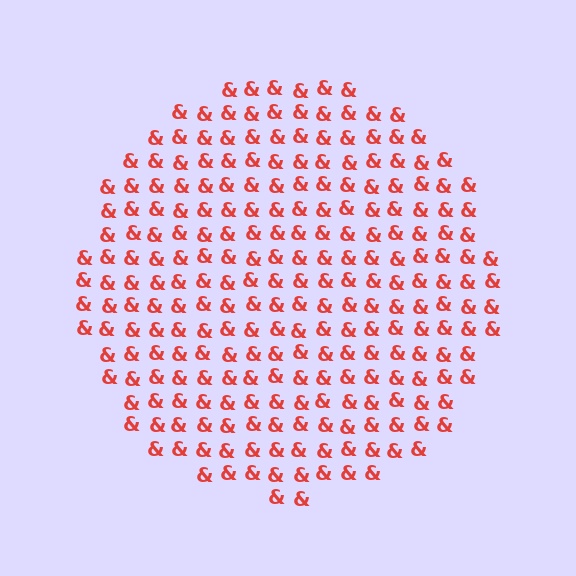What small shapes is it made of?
It is made of small ampersands.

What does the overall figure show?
The overall figure shows a circle.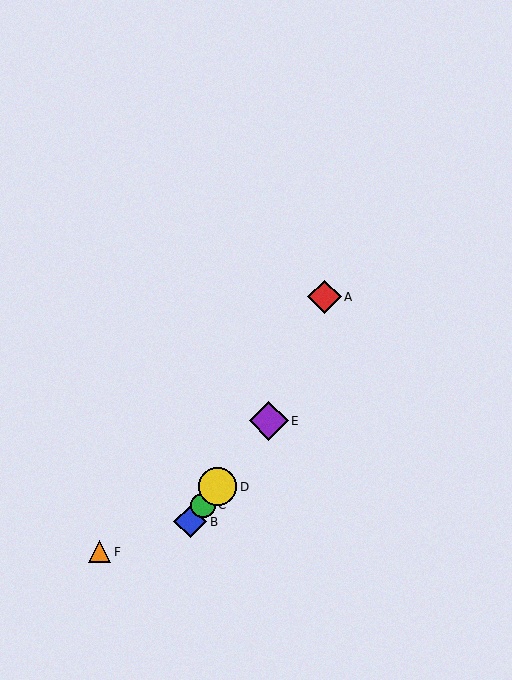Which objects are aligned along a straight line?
Objects B, C, D, E are aligned along a straight line.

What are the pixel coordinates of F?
Object F is at (100, 552).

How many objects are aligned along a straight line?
4 objects (B, C, D, E) are aligned along a straight line.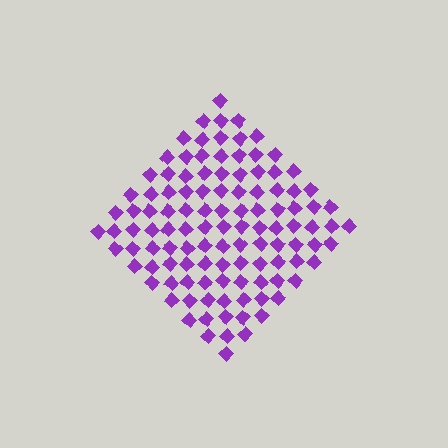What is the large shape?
The large shape is a diamond.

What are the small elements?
The small elements are diamonds.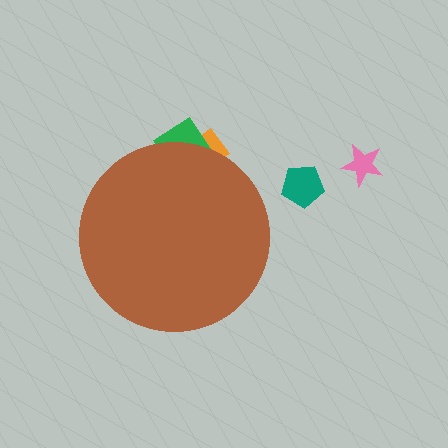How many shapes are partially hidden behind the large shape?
2 shapes are partially hidden.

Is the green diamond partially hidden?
Yes, the green diamond is partially hidden behind the brown circle.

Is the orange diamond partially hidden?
Yes, the orange diamond is partially hidden behind the brown circle.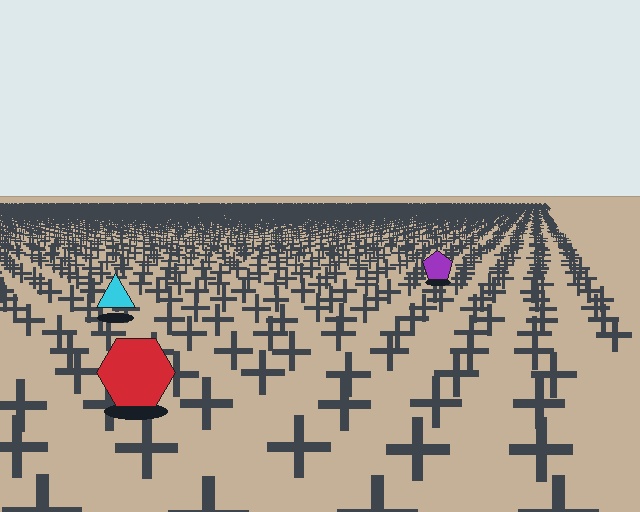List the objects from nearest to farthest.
From nearest to farthest: the red hexagon, the cyan triangle, the purple pentagon.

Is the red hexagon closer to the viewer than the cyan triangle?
Yes. The red hexagon is closer — you can tell from the texture gradient: the ground texture is coarser near it.